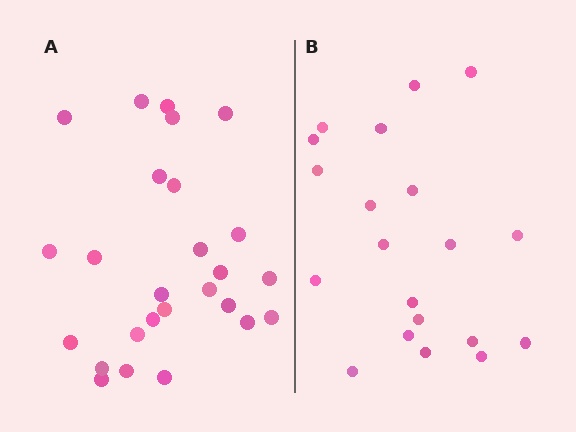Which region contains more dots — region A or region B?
Region A (the left region) has more dots.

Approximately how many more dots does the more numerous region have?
Region A has about 6 more dots than region B.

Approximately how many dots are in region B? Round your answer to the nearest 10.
About 20 dots.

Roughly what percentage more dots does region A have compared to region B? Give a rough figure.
About 30% more.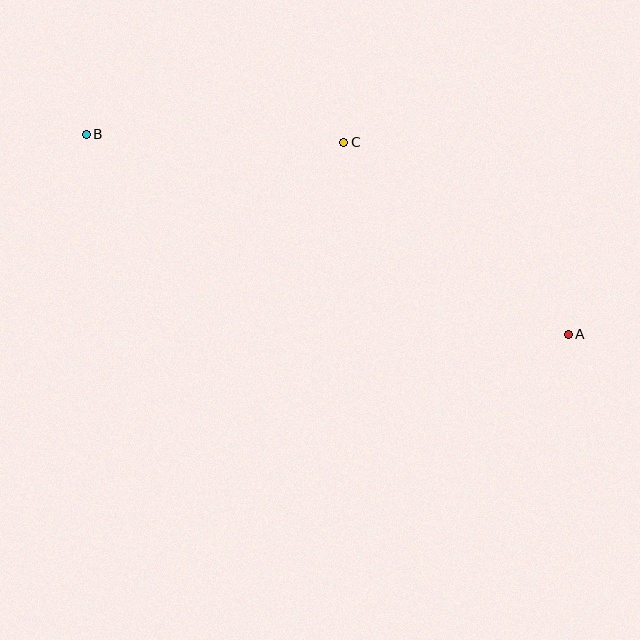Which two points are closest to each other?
Points B and C are closest to each other.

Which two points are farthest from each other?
Points A and B are farthest from each other.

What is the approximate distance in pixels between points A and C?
The distance between A and C is approximately 295 pixels.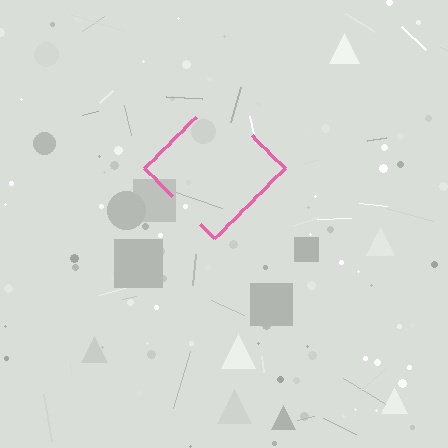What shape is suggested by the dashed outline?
The dashed outline suggests a diamond.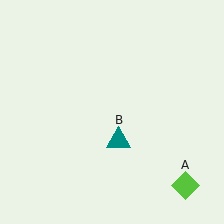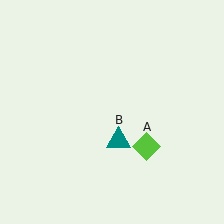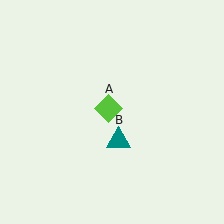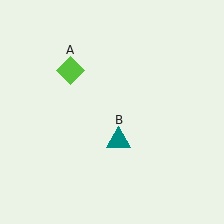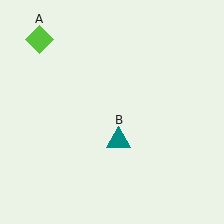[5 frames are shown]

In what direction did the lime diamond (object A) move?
The lime diamond (object A) moved up and to the left.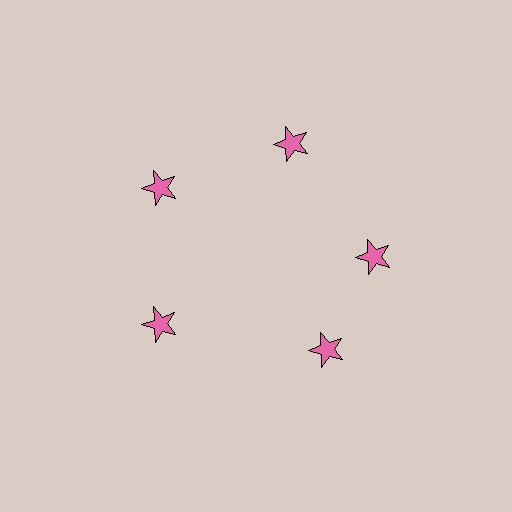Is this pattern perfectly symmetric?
No. The 5 pink stars are arranged in a ring, but one element near the 5 o'clock position is rotated out of alignment along the ring, breaking the 5-fold rotational symmetry.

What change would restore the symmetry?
The symmetry would be restored by rotating it back into even spacing with its neighbors so that all 5 stars sit at equal angles and equal distance from the center.